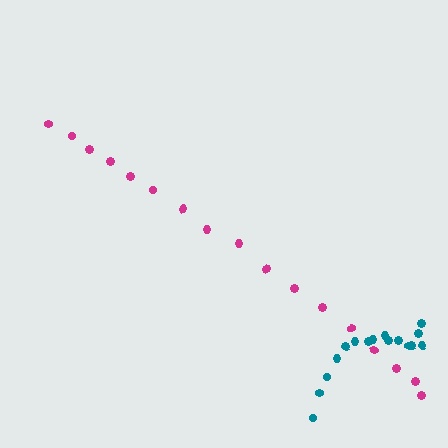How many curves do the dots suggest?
There are 2 distinct paths.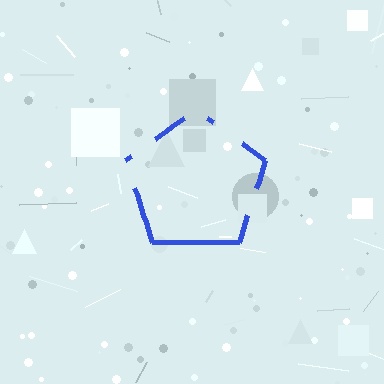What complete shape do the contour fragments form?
The contour fragments form a pentagon.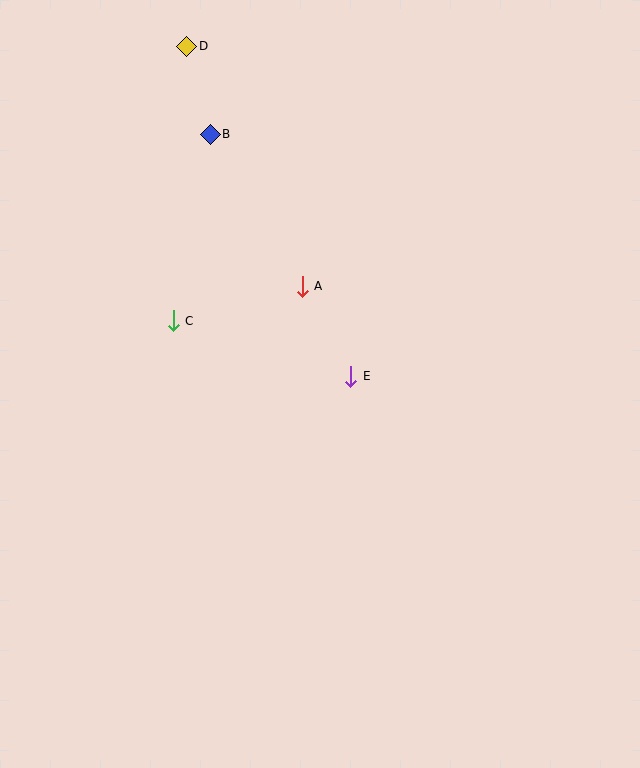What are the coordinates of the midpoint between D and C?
The midpoint between D and C is at (180, 184).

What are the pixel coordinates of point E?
Point E is at (351, 376).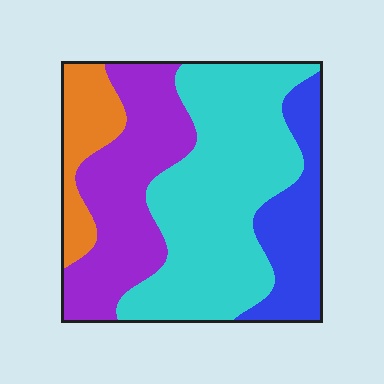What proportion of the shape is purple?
Purple takes up between a sixth and a third of the shape.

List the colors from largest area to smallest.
From largest to smallest: cyan, purple, blue, orange.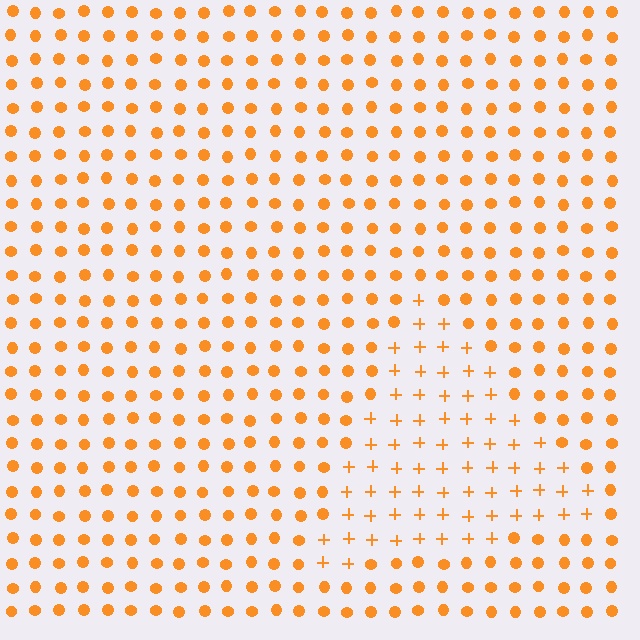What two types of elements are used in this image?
The image uses plus signs inside the triangle region and circles outside it.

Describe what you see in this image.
The image is filled with small orange elements arranged in a uniform grid. A triangle-shaped region contains plus signs, while the surrounding area contains circles. The boundary is defined purely by the change in element shape.